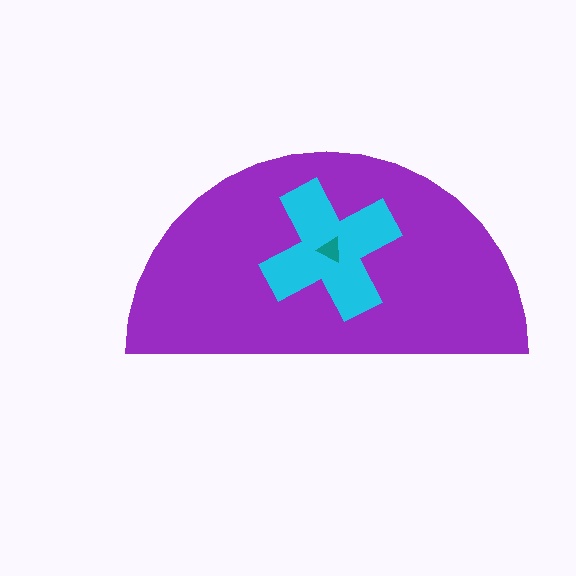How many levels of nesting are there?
3.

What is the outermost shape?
The purple semicircle.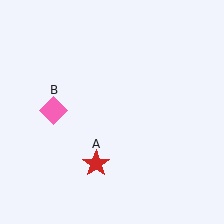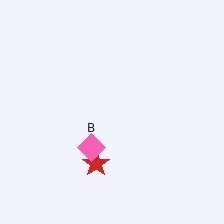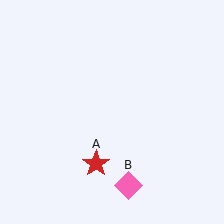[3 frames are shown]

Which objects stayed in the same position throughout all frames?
Red star (object A) remained stationary.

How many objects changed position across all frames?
1 object changed position: pink diamond (object B).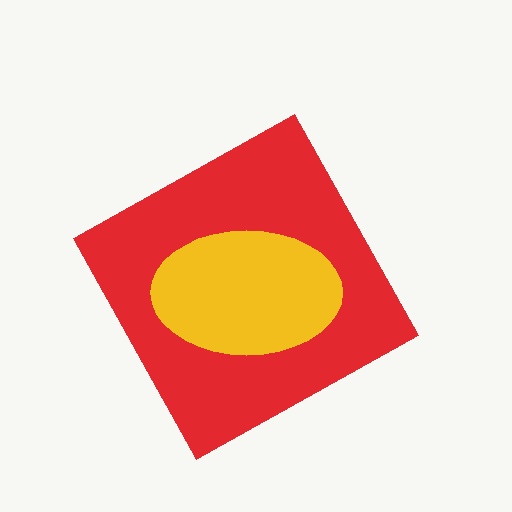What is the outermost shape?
The red diamond.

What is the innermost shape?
The yellow ellipse.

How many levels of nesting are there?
2.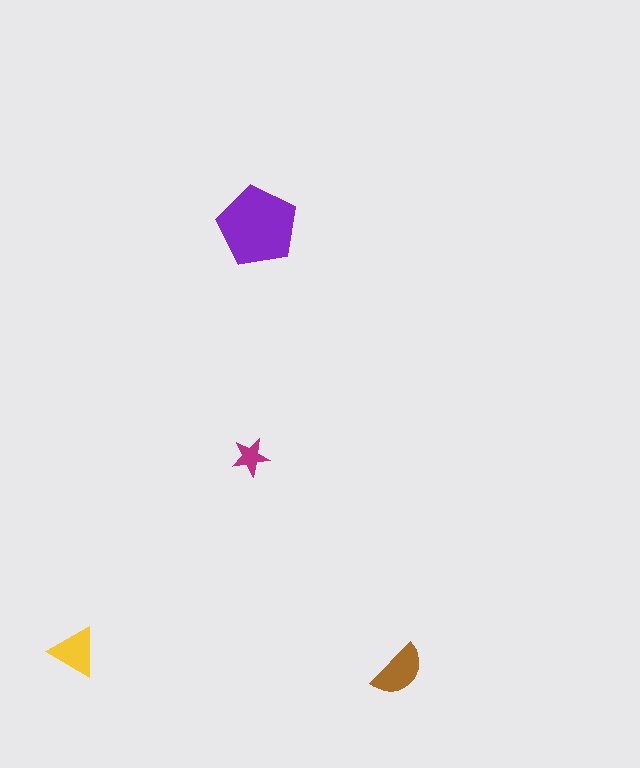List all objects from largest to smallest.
The purple pentagon, the brown semicircle, the yellow triangle, the magenta star.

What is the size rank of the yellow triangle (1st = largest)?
3rd.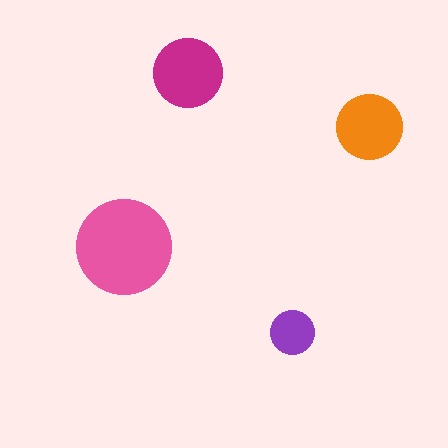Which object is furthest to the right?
The orange circle is rightmost.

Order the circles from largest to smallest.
the pink one, the magenta one, the orange one, the purple one.